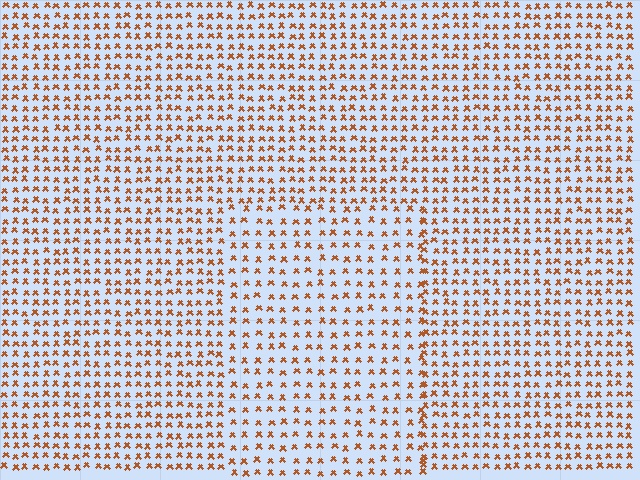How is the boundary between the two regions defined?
The boundary is defined by a change in element density (approximately 1.5x ratio). All elements are the same color, size, and shape.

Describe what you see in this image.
The image contains small brown elements arranged at two different densities. A rectangle-shaped region is visible where the elements are less densely packed than the surrounding area.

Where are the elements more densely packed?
The elements are more densely packed outside the rectangle boundary.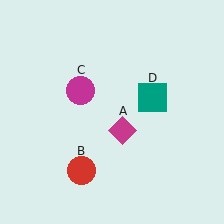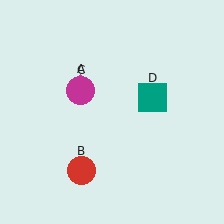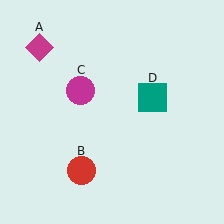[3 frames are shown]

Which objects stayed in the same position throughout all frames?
Red circle (object B) and magenta circle (object C) and teal square (object D) remained stationary.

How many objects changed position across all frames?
1 object changed position: magenta diamond (object A).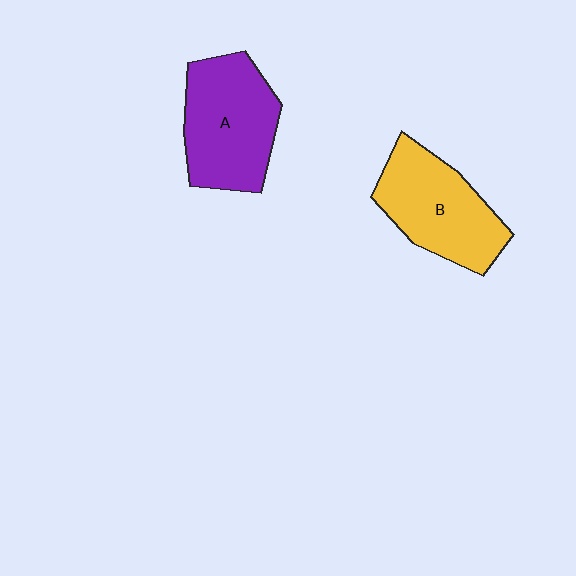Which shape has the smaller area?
Shape B (yellow).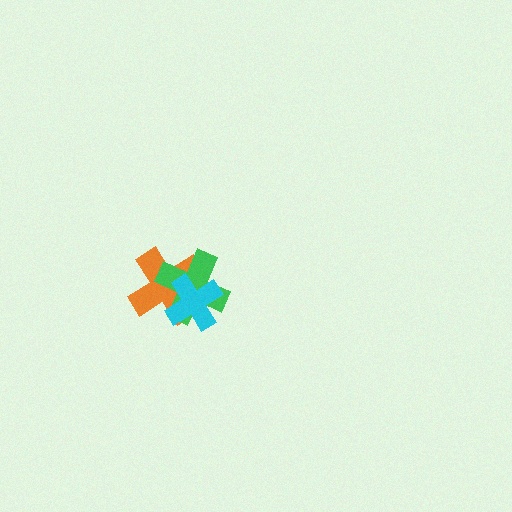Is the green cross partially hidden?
Yes, it is partially covered by another shape.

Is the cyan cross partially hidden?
No, no other shape covers it.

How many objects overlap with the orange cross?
2 objects overlap with the orange cross.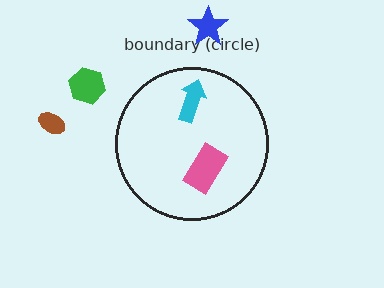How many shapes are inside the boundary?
2 inside, 3 outside.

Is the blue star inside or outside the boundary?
Outside.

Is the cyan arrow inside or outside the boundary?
Inside.